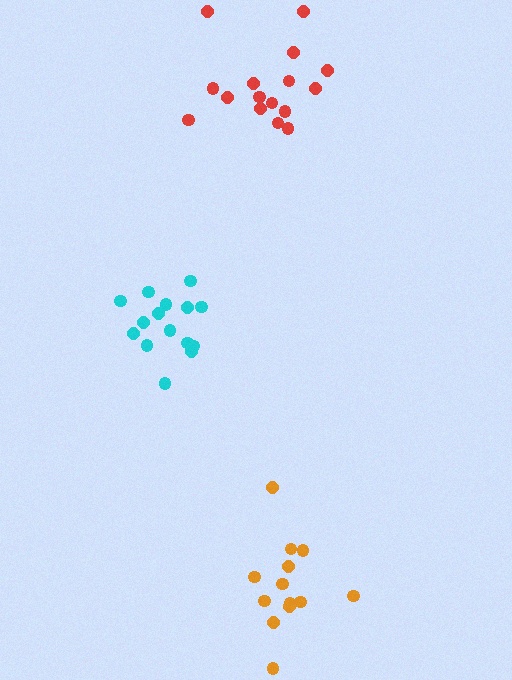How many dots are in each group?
Group 1: 13 dots, Group 2: 16 dots, Group 3: 15 dots (44 total).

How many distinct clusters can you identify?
There are 3 distinct clusters.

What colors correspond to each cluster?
The clusters are colored: orange, red, cyan.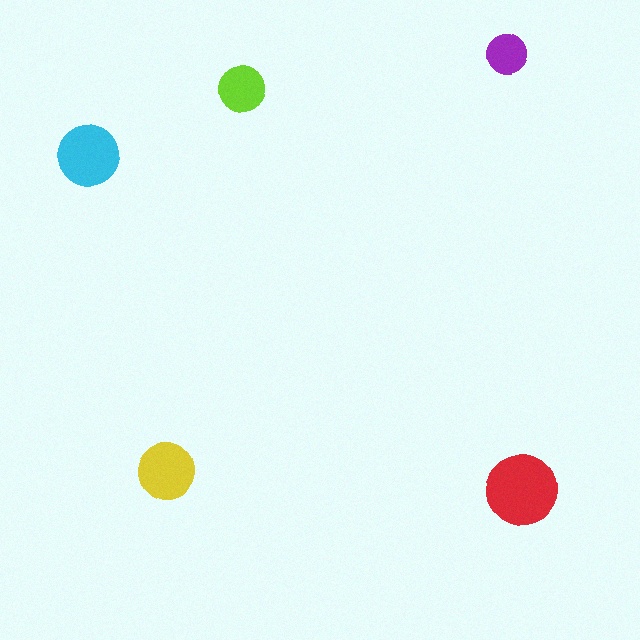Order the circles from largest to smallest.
the red one, the cyan one, the yellow one, the lime one, the purple one.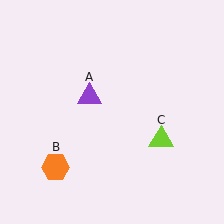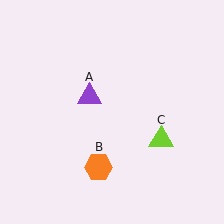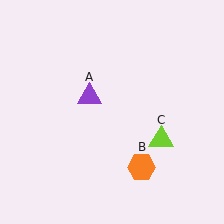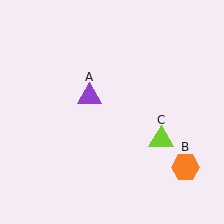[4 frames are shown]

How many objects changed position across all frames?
1 object changed position: orange hexagon (object B).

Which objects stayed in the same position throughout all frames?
Purple triangle (object A) and lime triangle (object C) remained stationary.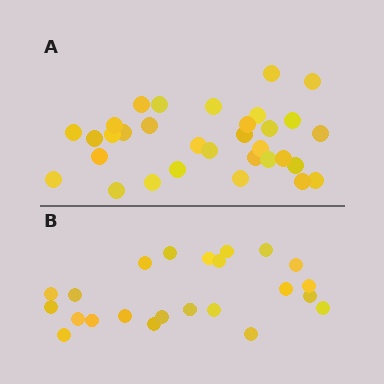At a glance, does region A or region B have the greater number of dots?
Region A (the top region) has more dots.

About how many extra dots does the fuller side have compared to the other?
Region A has roughly 8 or so more dots than region B.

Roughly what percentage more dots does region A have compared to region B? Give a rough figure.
About 40% more.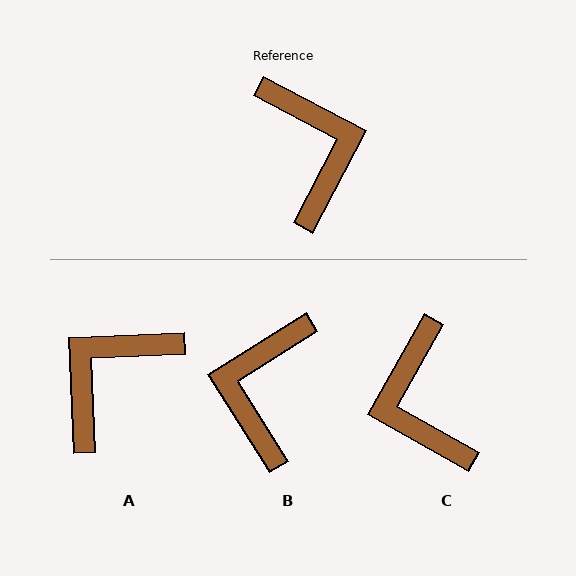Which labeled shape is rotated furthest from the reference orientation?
C, about 178 degrees away.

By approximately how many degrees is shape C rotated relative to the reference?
Approximately 178 degrees counter-clockwise.